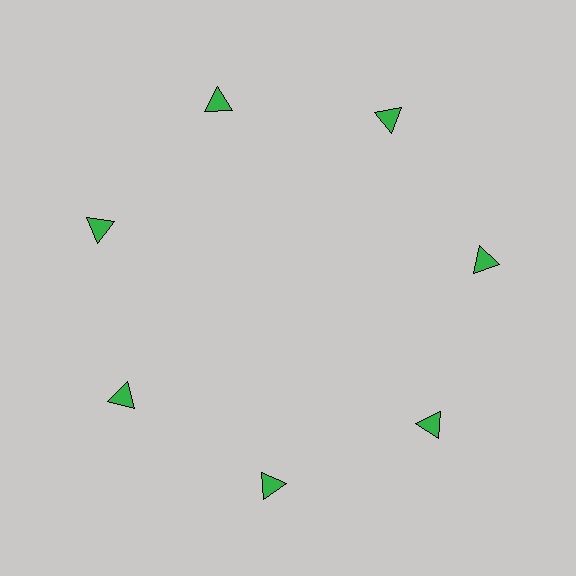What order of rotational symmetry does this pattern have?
This pattern has 7-fold rotational symmetry.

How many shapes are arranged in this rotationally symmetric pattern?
There are 7 shapes, arranged in 7 groups of 1.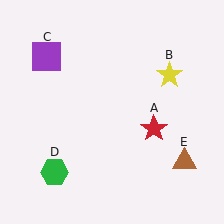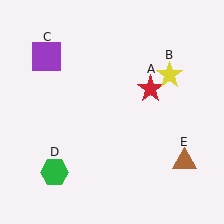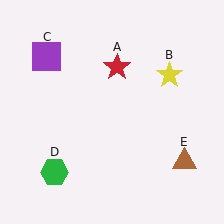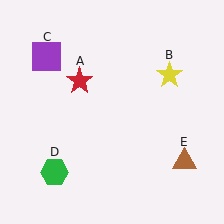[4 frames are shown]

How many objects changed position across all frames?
1 object changed position: red star (object A).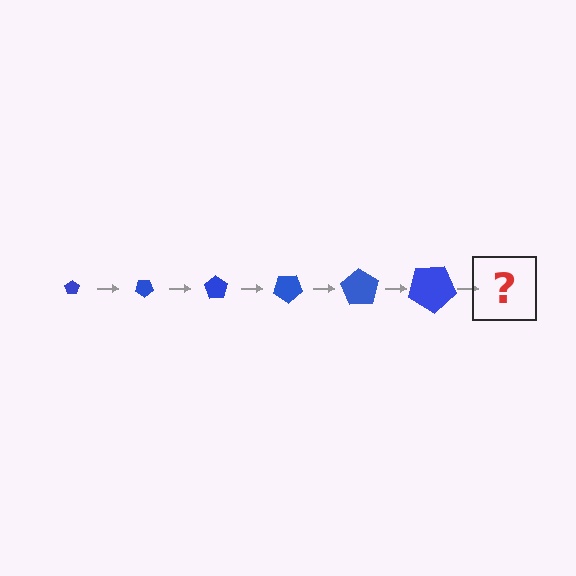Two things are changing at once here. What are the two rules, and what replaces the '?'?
The two rules are that the pentagon grows larger each step and it rotates 35 degrees each step. The '?' should be a pentagon, larger than the previous one and rotated 210 degrees from the start.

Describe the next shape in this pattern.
It should be a pentagon, larger than the previous one and rotated 210 degrees from the start.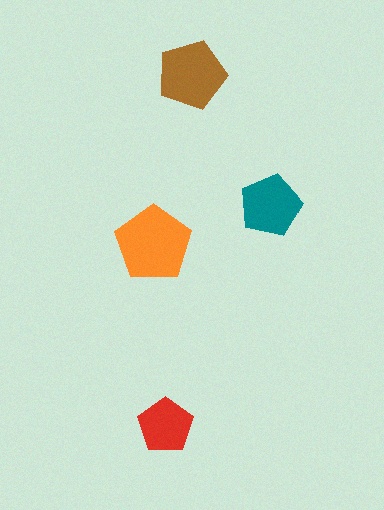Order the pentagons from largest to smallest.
the orange one, the brown one, the teal one, the red one.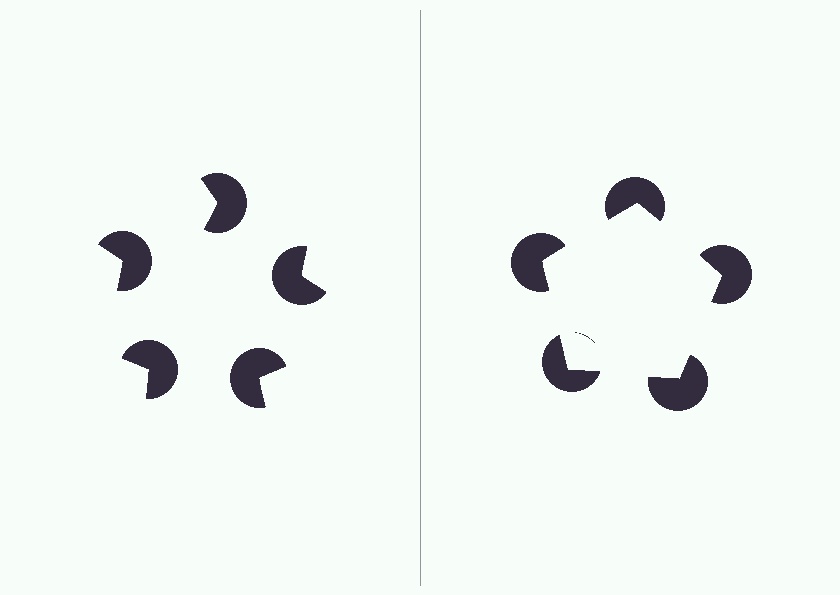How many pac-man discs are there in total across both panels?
10 — 5 on each side.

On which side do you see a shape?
An illusory pentagon appears on the right side. On the left side the wedge cuts are rotated, so no coherent shape forms.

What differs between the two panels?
The pac-man discs are positioned identically on both sides; only the wedge orientations differ. On the right they align to a pentagon; on the left they are misaligned.